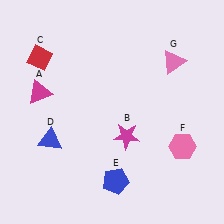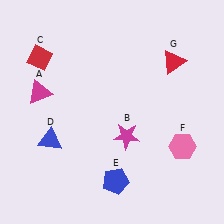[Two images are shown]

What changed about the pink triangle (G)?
In Image 1, G is pink. In Image 2, it changed to red.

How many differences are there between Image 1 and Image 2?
There is 1 difference between the two images.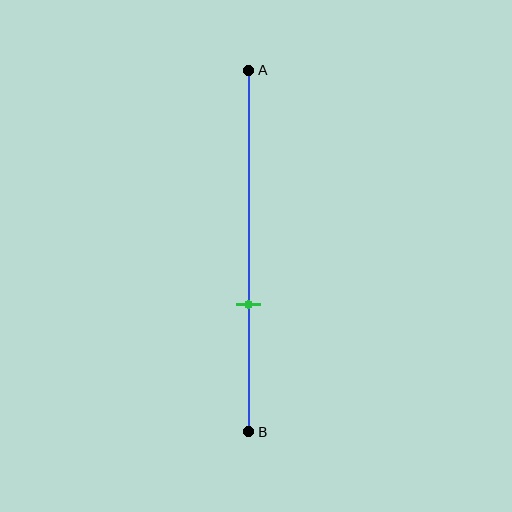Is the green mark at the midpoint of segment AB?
No, the mark is at about 65% from A, not at the 50% midpoint.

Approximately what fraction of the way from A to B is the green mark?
The green mark is approximately 65% of the way from A to B.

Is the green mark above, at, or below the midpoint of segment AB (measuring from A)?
The green mark is below the midpoint of segment AB.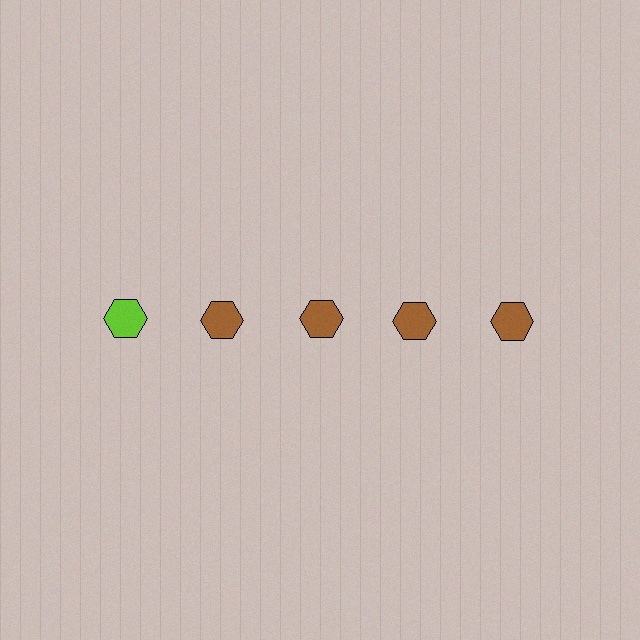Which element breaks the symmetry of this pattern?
The lime hexagon in the top row, leftmost column breaks the symmetry. All other shapes are brown hexagons.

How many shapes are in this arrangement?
There are 5 shapes arranged in a grid pattern.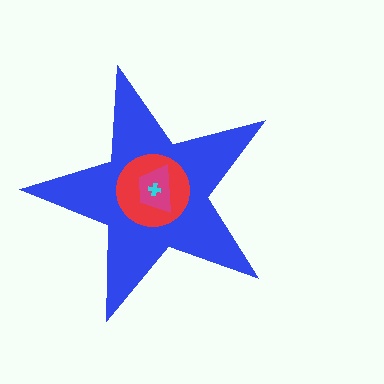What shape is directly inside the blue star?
The red circle.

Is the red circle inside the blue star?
Yes.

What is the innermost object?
The cyan cross.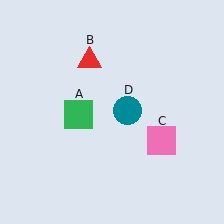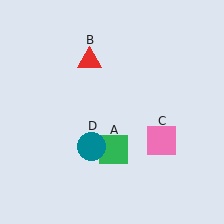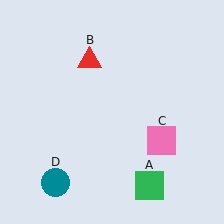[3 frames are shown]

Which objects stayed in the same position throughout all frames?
Red triangle (object B) and pink square (object C) remained stationary.